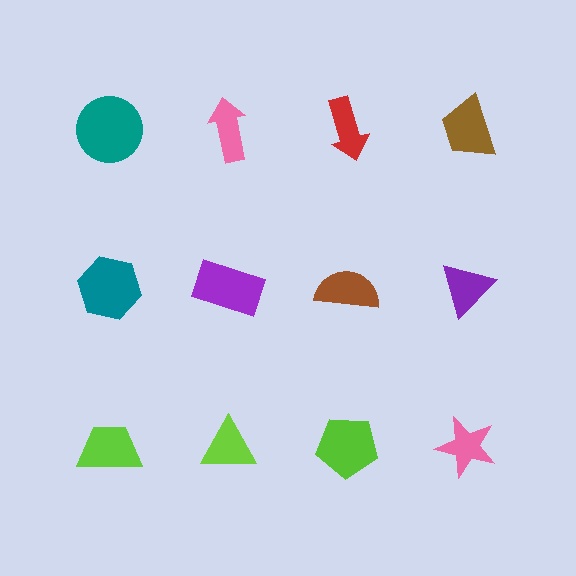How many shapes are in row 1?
4 shapes.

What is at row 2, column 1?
A teal hexagon.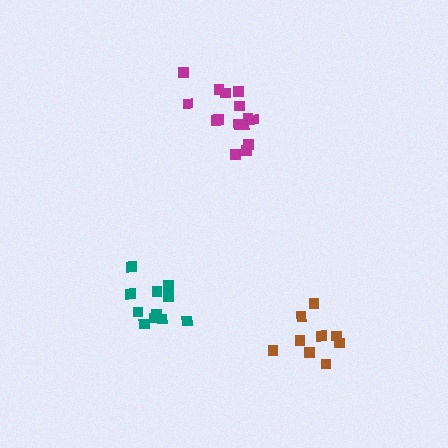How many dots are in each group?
Group 1: 15 dots, Group 2: 9 dots, Group 3: 11 dots (35 total).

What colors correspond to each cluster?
The clusters are colored: magenta, brown, teal.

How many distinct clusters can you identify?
There are 3 distinct clusters.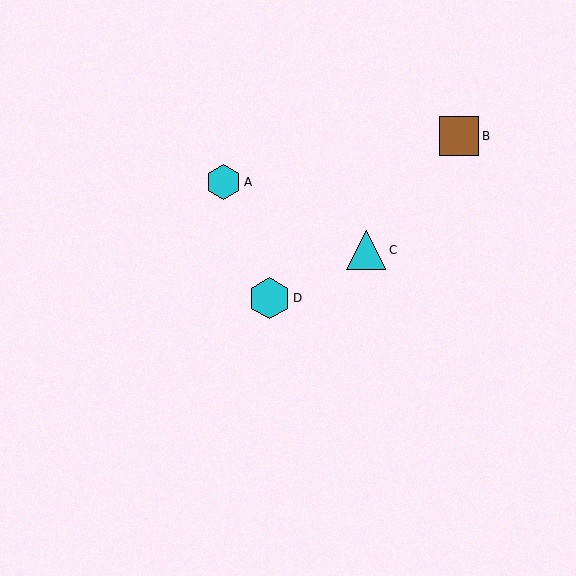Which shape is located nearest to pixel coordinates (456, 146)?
The brown square (labeled B) at (459, 136) is nearest to that location.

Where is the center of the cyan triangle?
The center of the cyan triangle is at (366, 250).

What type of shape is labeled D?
Shape D is a cyan hexagon.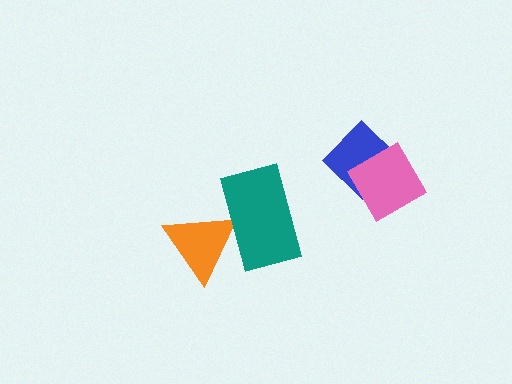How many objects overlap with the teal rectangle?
1 object overlaps with the teal rectangle.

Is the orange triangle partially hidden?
Yes, it is partially covered by another shape.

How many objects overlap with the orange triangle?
1 object overlaps with the orange triangle.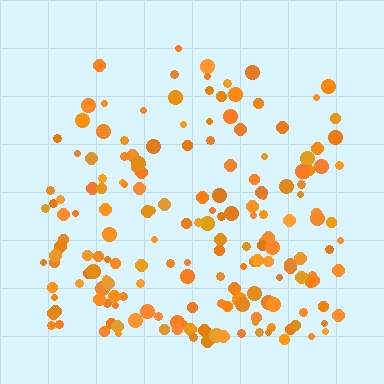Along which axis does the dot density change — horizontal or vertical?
Vertical.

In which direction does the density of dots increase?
From top to bottom, with the bottom side densest.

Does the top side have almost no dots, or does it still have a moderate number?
Still a moderate number, just noticeably fewer than the bottom.